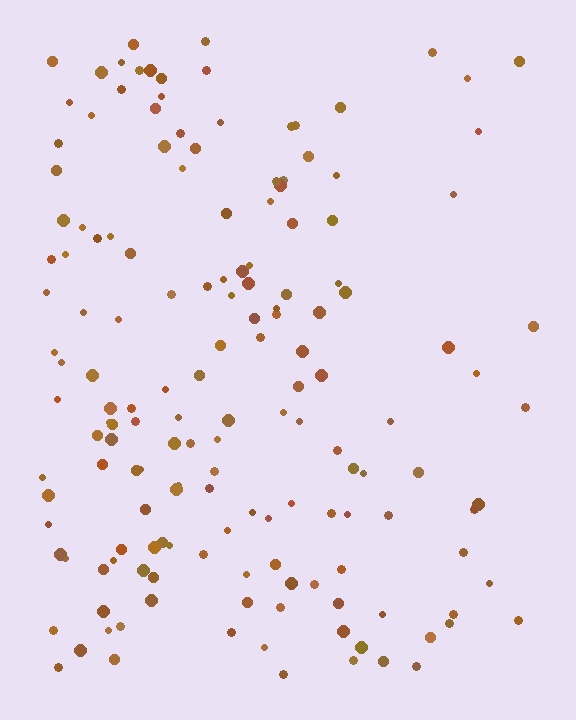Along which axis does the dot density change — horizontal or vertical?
Horizontal.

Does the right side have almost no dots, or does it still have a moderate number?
Still a moderate number, just noticeably fewer than the left.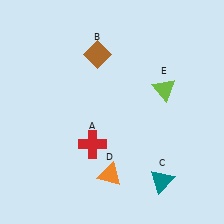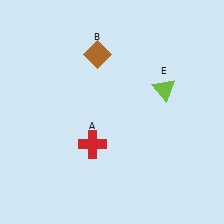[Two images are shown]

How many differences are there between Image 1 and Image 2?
There are 2 differences between the two images.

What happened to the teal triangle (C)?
The teal triangle (C) was removed in Image 2. It was in the bottom-right area of Image 1.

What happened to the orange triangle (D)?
The orange triangle (D) was removed in Image 2. It was in the bottom-left area of Image 1.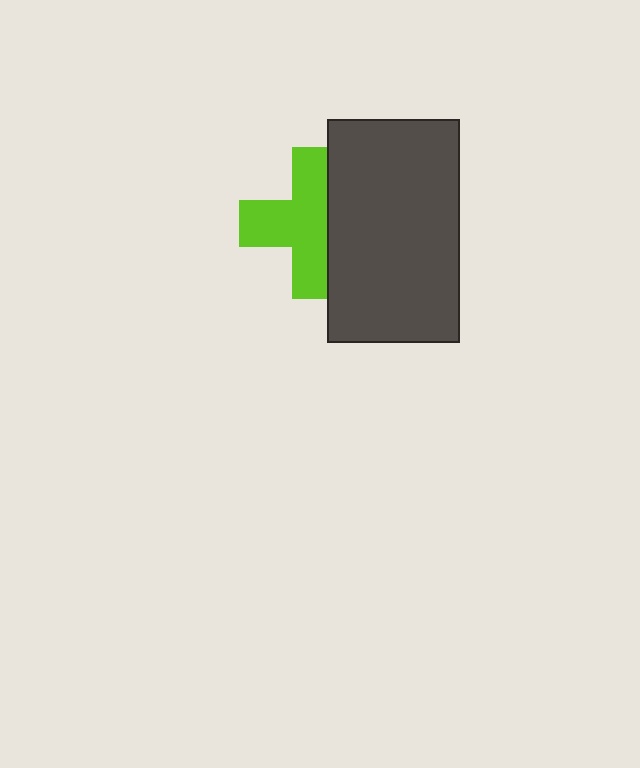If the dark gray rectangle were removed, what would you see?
You would see the complete lime cross.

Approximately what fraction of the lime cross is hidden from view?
Roughly 34% of the lime cross is hidden behind the dark gray rectangle.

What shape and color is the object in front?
The object in front is a dark gray rectangle.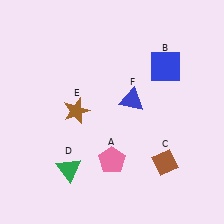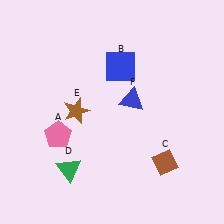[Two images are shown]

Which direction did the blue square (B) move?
The blue square (B) moved left.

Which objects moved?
The objects that moved are: the pink pentagon (A), the blue square (B).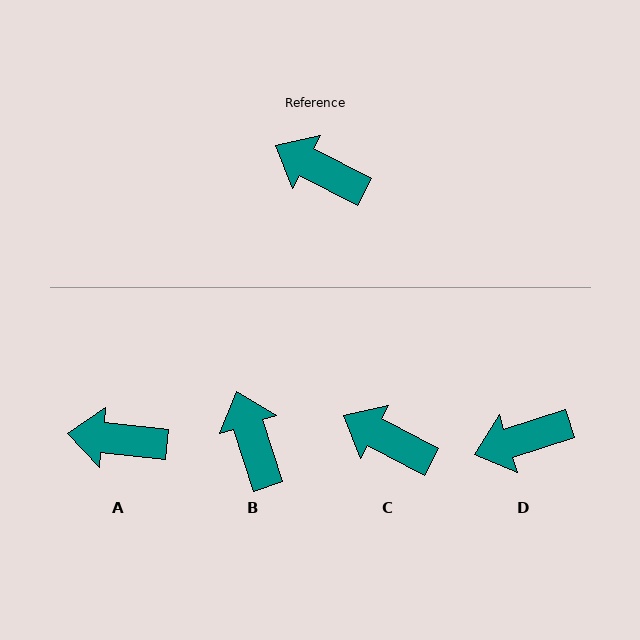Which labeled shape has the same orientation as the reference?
C.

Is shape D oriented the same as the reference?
No, it is off by about 45 degrees.